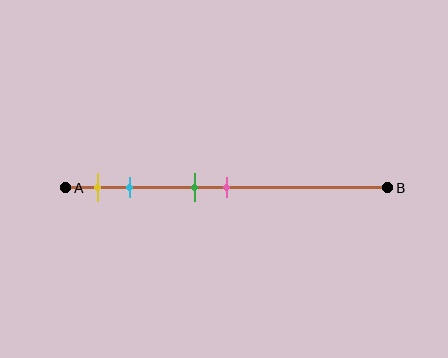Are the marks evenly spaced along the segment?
No, the marks are not evenly spaced.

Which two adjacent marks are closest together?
The green and pink marks are the closest adjacent pair.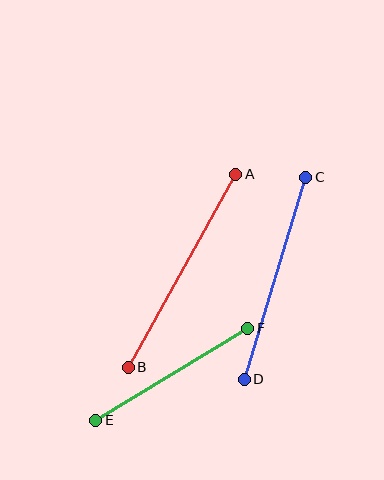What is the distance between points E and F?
The distance is approximately 177 pixels.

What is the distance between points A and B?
The distance is approximately 221 pixels.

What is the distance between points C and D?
The distance is approximately 211 pixels.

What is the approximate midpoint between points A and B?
The midpoint is at approximately (182, 271) pixels.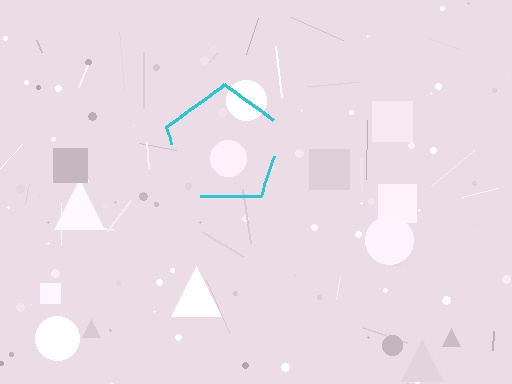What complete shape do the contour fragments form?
The contour fragments form a pentagon.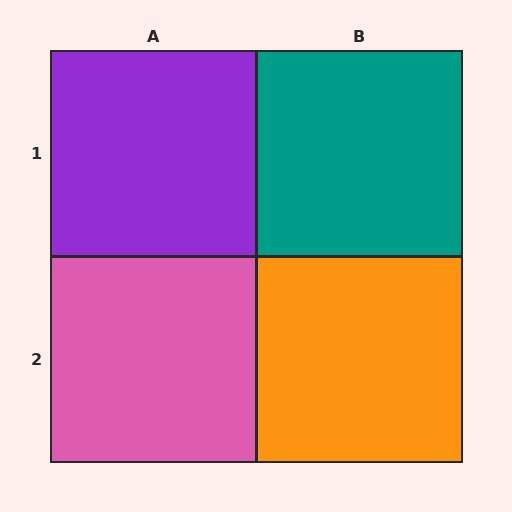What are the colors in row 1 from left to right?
Purple, teal.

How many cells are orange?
1 cell is orange.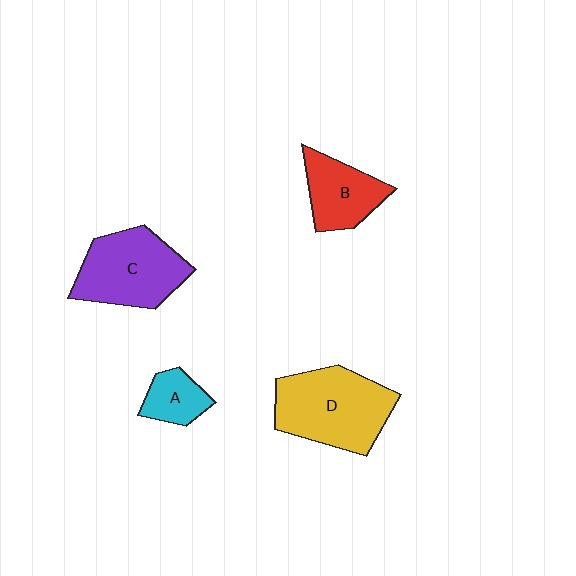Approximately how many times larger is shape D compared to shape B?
Approximately 1.7 times.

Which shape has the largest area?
Shape D (yellow).